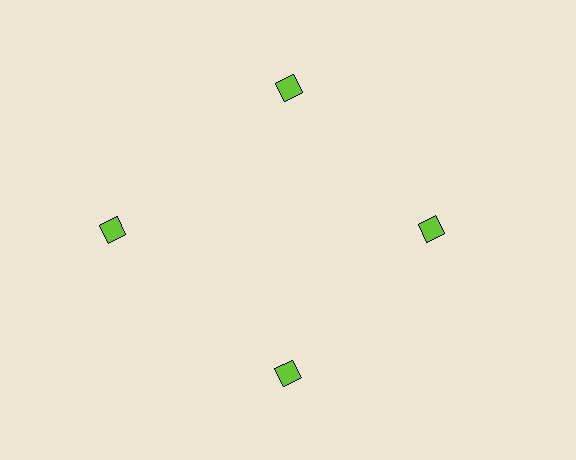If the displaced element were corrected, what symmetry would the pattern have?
It would have 4-fold rotational symmetry — the pattern would map onto itself every 90 degrees.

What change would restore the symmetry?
The symmetry would be restored by moving it inward, back onto the ring so that all 4 squares sit at equal angles and equal distance from the center.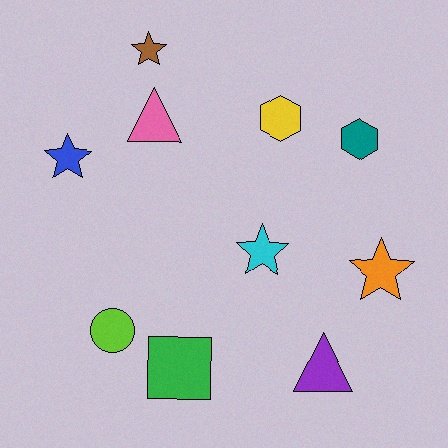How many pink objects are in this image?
There is 1 pink object.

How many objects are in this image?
There are 10 objects.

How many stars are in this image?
There are 4 stars.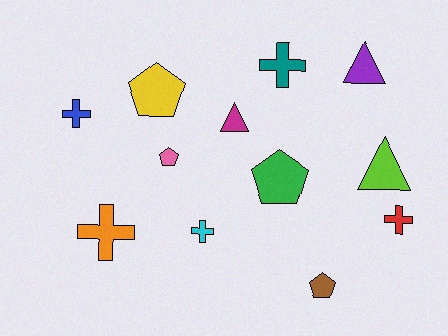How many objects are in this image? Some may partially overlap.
There are 12 objects.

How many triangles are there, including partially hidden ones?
There are 3 triangles.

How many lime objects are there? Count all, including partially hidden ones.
There is 1 lime object.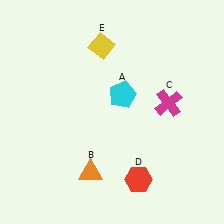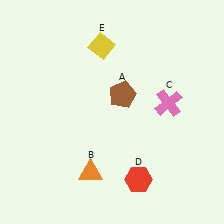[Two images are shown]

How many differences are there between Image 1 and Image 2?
There are 2 differences between the two images.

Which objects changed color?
A changed from cyan to brown. C changed from magenta to pink.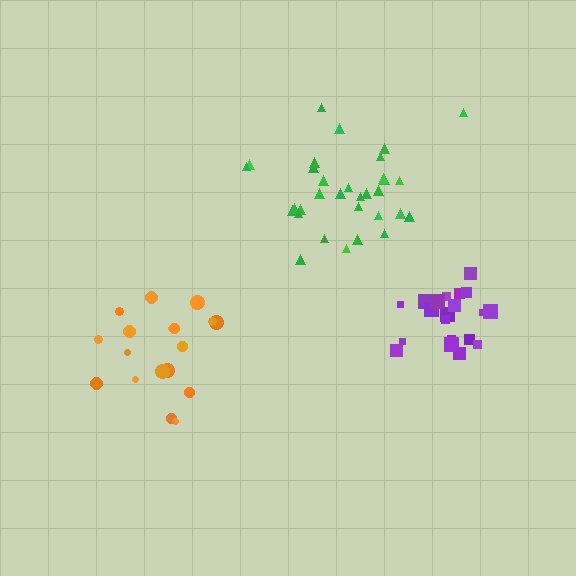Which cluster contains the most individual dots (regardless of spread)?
Green (32).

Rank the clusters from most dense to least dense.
purple, orange, green.